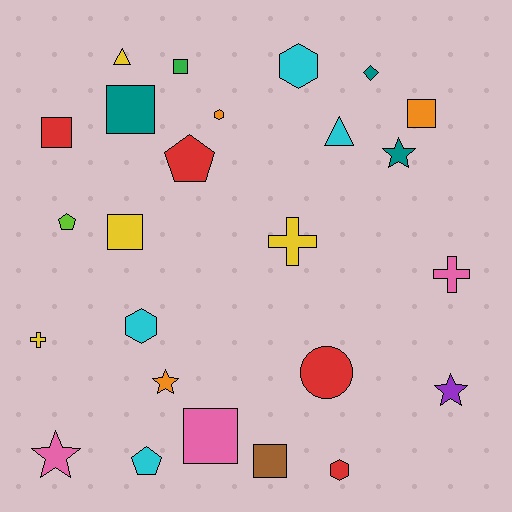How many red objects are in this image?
There are 4 red objects.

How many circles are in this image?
There is 1 circle.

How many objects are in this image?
There are 25 objects.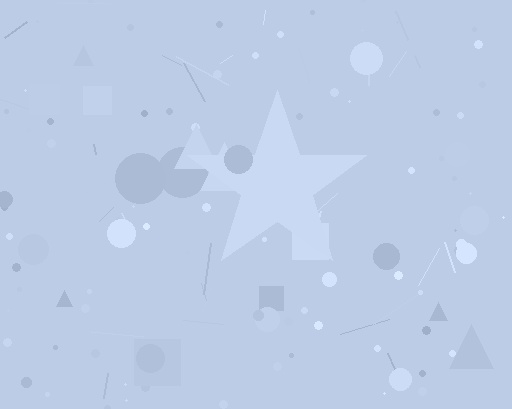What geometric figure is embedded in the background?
A star is embedded in the background.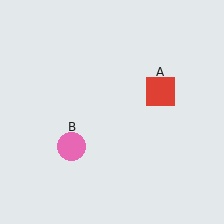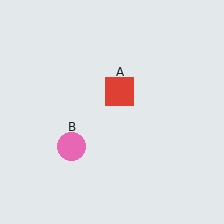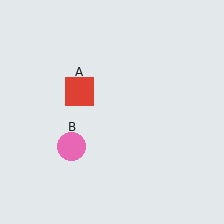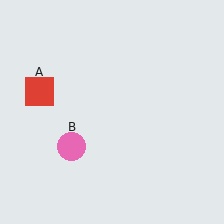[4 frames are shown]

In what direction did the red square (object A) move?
The red square (object A) moved left.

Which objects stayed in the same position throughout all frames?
Pink circle (object B) remained stationary.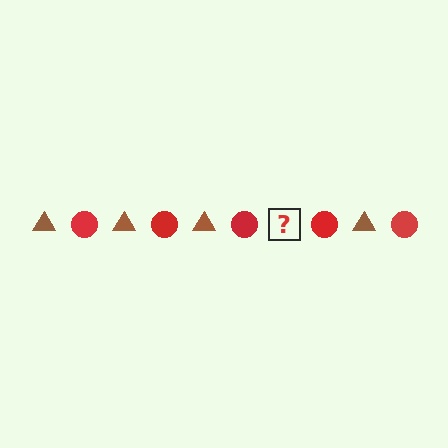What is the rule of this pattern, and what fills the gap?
The rule is that the pattern alternates between brown triangle and red circle. The gap should be filled with a brown triangle.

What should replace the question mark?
The question mark should be replaced with a brown triangle.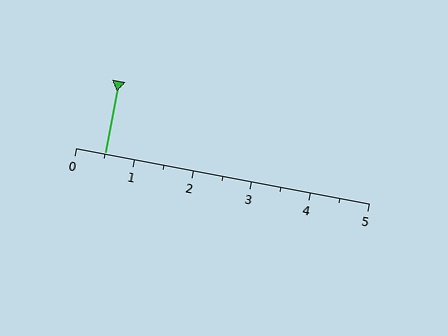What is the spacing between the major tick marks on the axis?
The major ticks are spaced 1 apart.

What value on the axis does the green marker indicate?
The marker indicates approximately 0.5.